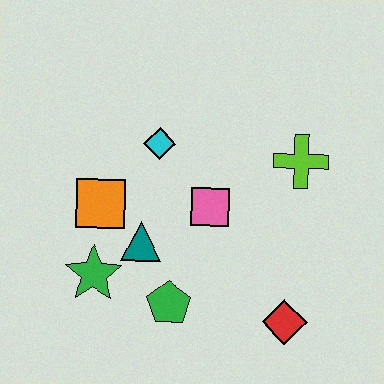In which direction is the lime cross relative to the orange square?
The lime cross is to the right of the orange square.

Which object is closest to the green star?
The teal triangle is closest to the green star.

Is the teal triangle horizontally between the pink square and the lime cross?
No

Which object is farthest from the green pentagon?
The lime cross is farthest from the green pentagon.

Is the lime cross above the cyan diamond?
No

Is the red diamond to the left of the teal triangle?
No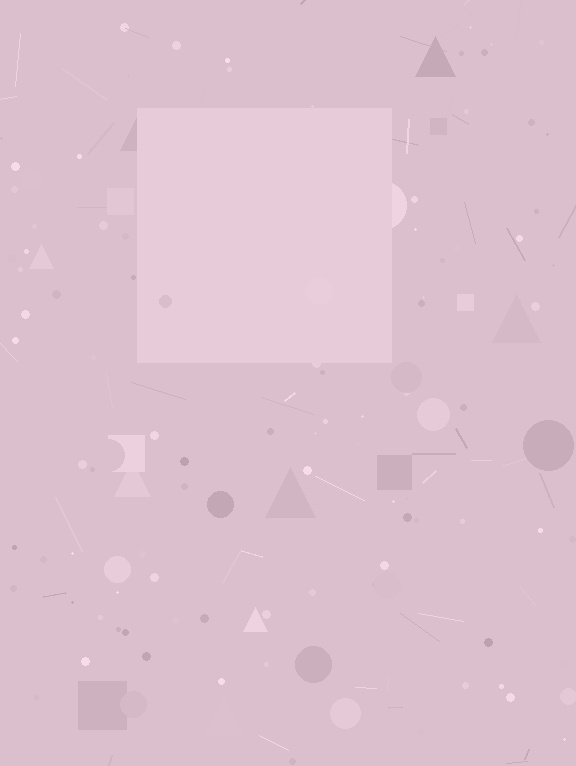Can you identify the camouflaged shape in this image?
The camouflaged shape is a square.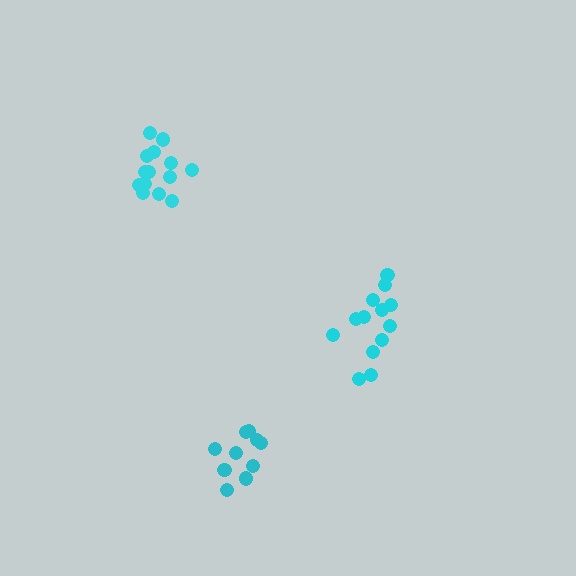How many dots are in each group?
Group 1: 14 dots, Group 2: 13 dots, Group 3: 10 dots (37 total).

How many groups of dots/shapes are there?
There are 3 groups.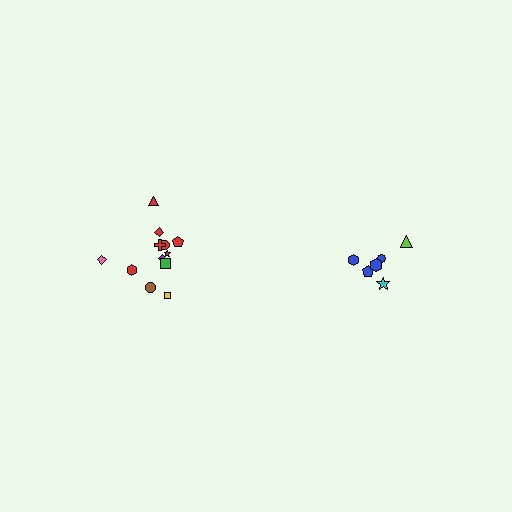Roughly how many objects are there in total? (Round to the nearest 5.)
Roughly 20 objects in total.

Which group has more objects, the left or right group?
The left group.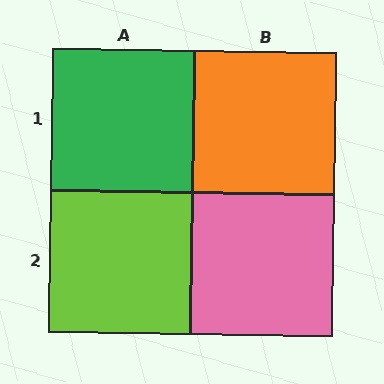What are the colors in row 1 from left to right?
Green, orange.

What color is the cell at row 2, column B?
Pink.